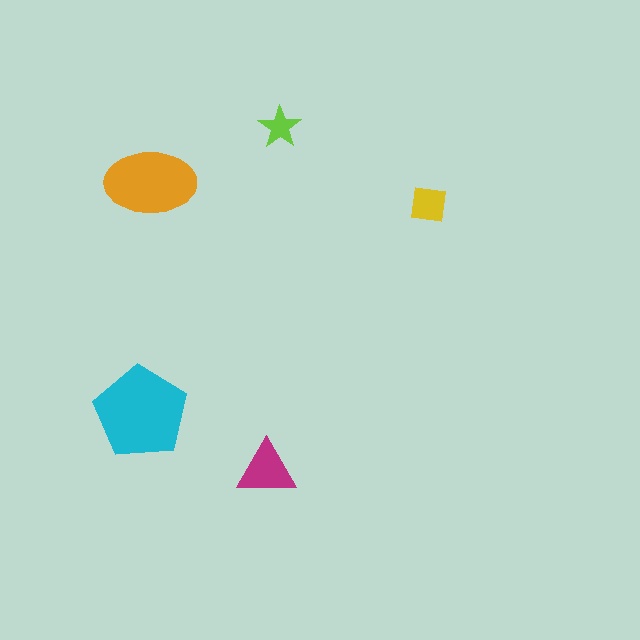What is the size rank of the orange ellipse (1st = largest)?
2nd.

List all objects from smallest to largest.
The lime star, the yellow square, the magenta triangle, the orange ellipse, the cyan pentagon.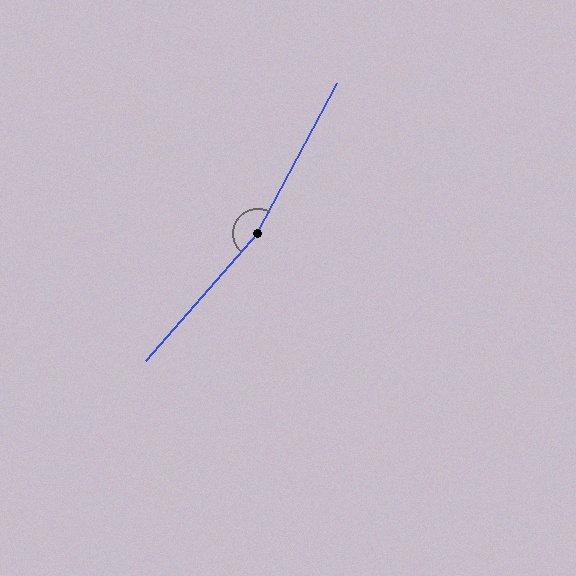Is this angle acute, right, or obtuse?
It is obtuse.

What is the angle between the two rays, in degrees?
Approximately 167 degrees.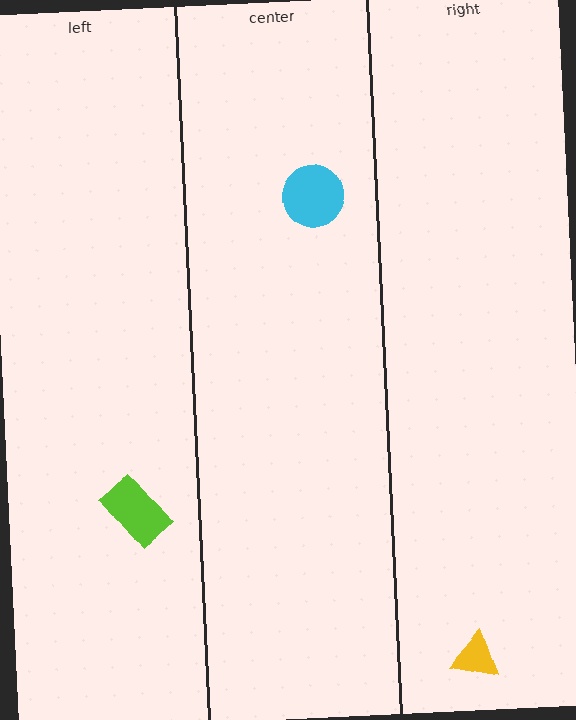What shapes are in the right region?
The yellow triangle.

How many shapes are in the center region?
1.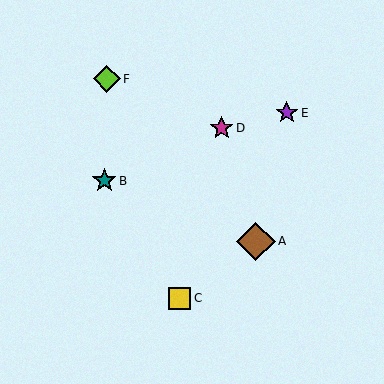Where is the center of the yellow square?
The center of the yellow square is at (180, 298).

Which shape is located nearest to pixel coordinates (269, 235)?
The brown diamond (labeled A) at (256, 241) is nearest to that location.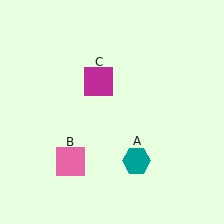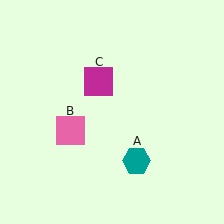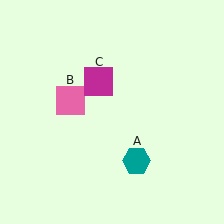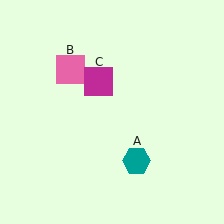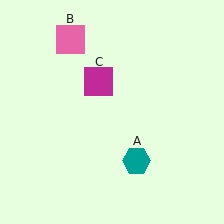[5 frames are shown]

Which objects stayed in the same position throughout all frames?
Teal hexagon (object A) and magenta square (object C) remained stationary.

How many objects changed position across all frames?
1 object changed position: pink square (object B).